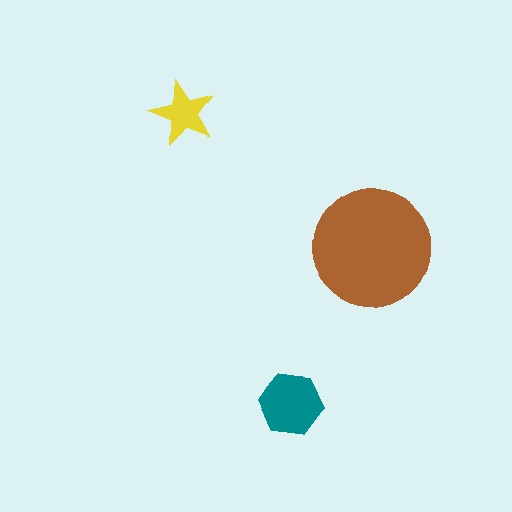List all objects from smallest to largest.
The yellow star, the teal hexagon, the brown circle.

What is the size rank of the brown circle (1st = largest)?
1st.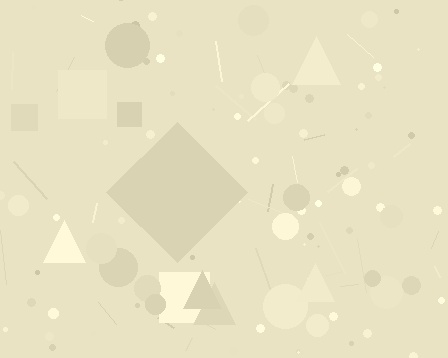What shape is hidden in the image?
A diamond is hidden in the image.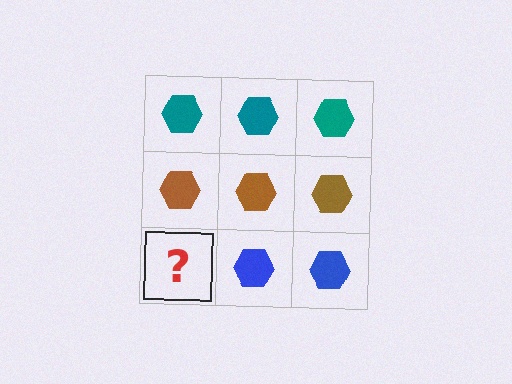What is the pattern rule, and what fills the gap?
The rule is that each row has a consistent color. The gap should be filled with a blue hexagon.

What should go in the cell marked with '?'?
The missing cell should contain a blue hexagon.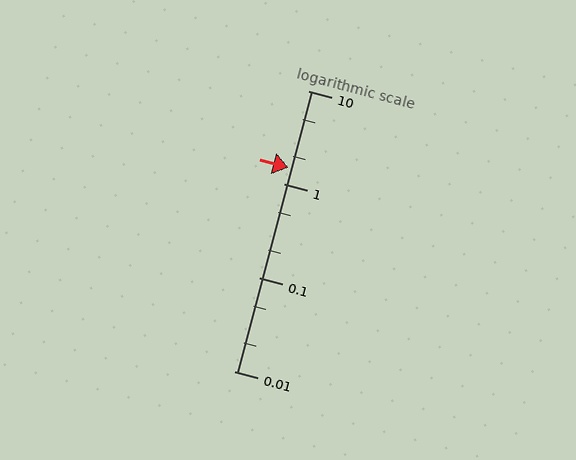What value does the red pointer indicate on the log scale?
The pointer indicates approximately 1.5.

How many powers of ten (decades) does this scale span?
The scale spans 3 decades, from 0.01 to 10.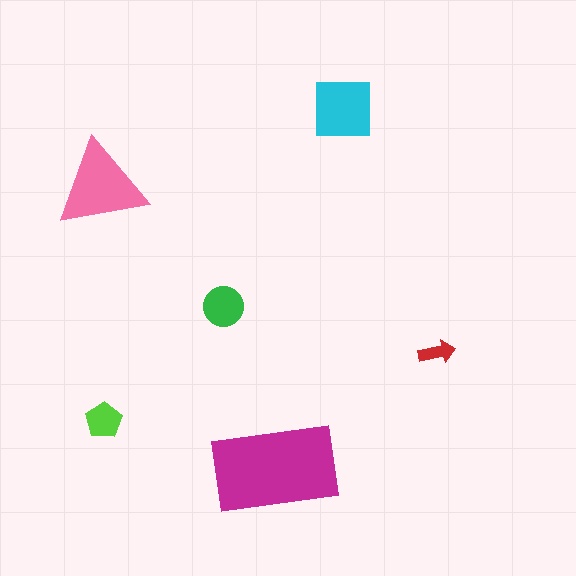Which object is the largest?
The magenta rectangle.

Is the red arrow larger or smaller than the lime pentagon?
Smaller.